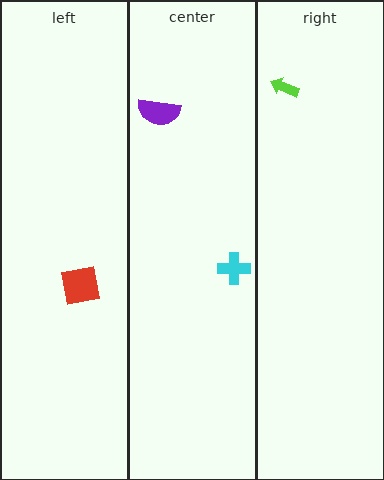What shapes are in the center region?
The cyan cross, the purple semicircle.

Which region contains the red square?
The left region.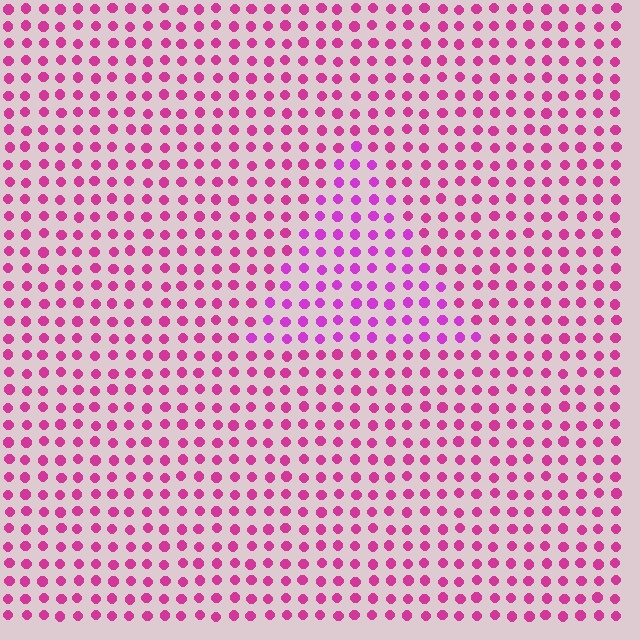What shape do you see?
I see a triangle.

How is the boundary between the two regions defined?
The boundary is defined purely by a slight shift in hue (about 23 degrees). Spacing, size, and orientation are identical on both sides.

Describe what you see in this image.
The image is filled with small magenta elements in a uniform arrangement. A triangle-shaped region is visible where the elements are tinted to a slightly different hue, forming a subtle color boundary.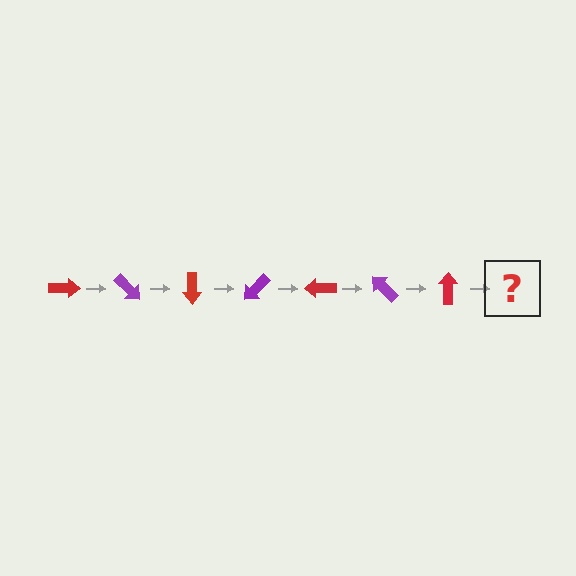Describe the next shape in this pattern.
It should be a purple arrow, rotated 315 degrees from the start.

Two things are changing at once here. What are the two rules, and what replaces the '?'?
The two rules are that it rotates 45 degrees each step and the color cycles through red and purple. The '?' should be a purple arrow, rotated 315 degrees from the start.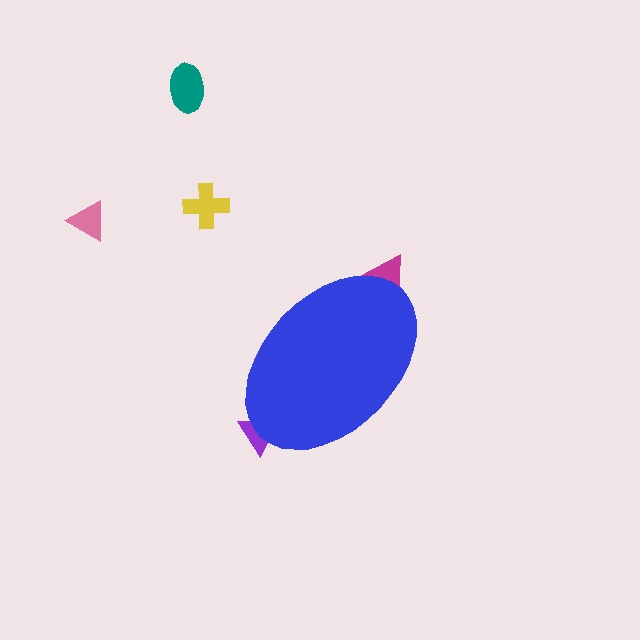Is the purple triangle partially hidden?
Yes, the purple triangle is partially hidden behind the blue ellipse.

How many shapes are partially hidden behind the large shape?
2 shapes are partially hidden.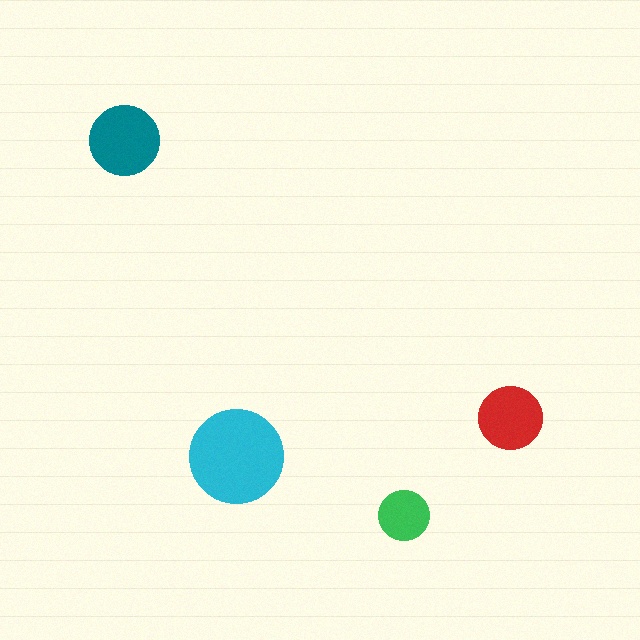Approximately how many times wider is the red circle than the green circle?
About 1.5 times wider.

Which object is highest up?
The teal circle is topmost.